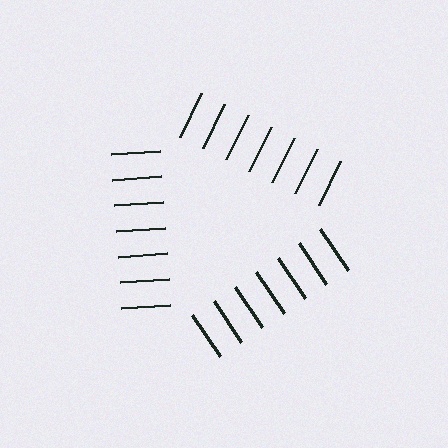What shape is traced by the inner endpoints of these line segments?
An illusory triangle — the line segments terminate on its edges but no continuous stroke is drawn.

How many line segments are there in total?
21 — 7 along each of the 3 edges.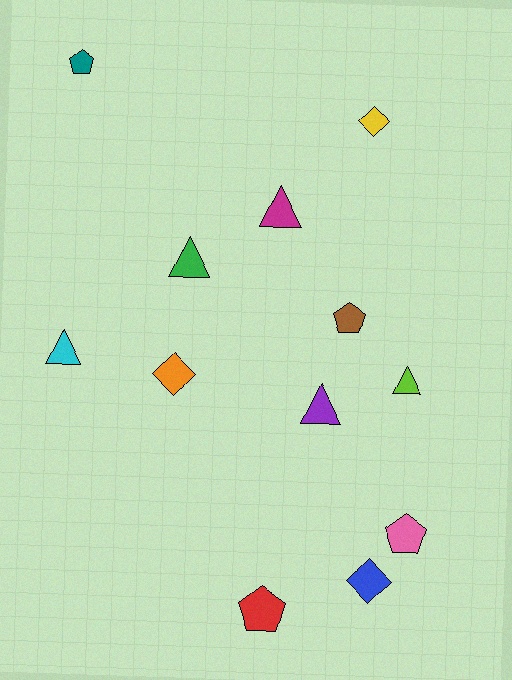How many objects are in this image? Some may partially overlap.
There are 12 objects.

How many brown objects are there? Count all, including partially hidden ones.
There is 1 brown object.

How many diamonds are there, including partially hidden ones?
There are 3 diamonds.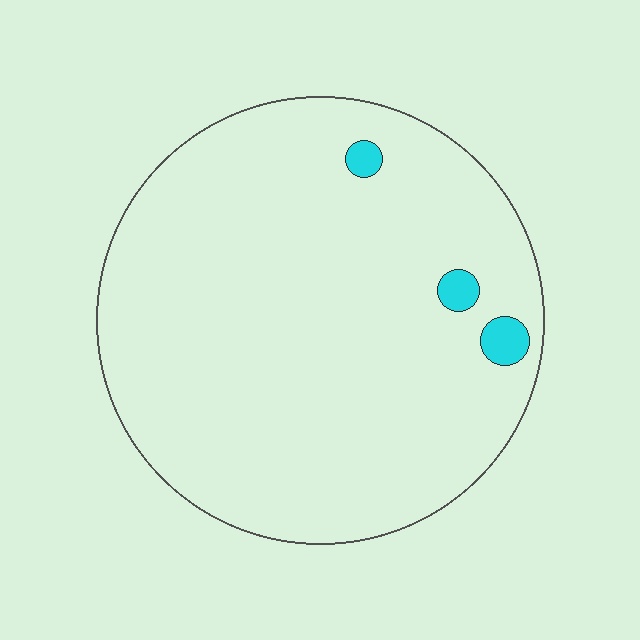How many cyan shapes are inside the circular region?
3.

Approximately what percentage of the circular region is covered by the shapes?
Approximately 5%.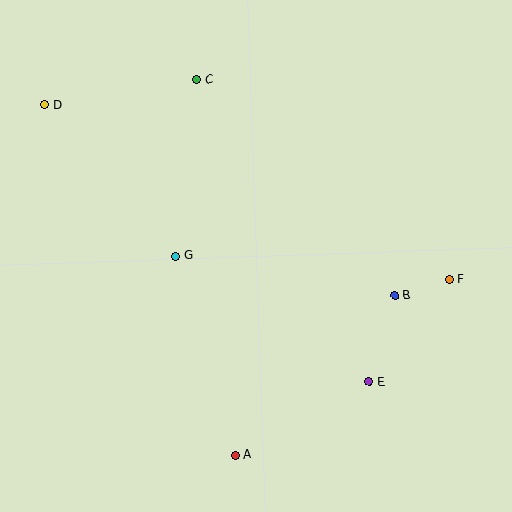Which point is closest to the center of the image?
Point G at (175, 256) is closest to the center.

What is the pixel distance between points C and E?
The distance between C and E is 348 pixels.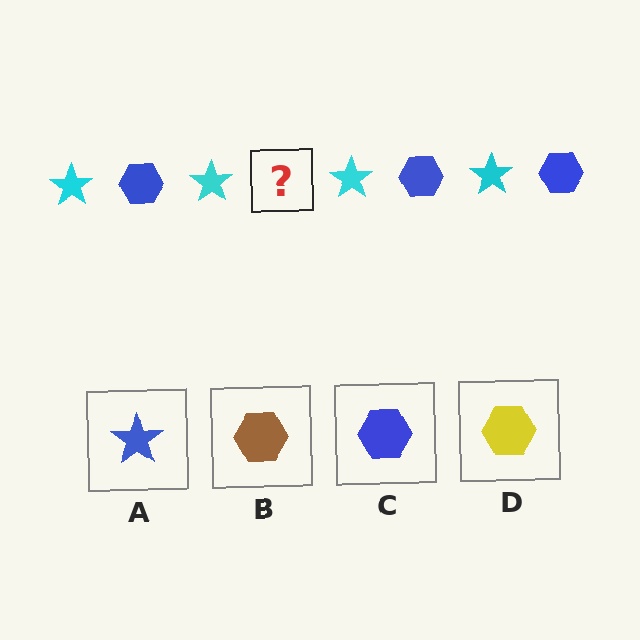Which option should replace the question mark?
Option C.